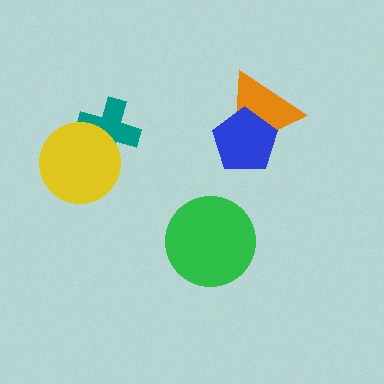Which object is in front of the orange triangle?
The blue pentagon is in front of the orange triangle.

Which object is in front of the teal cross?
The yellow circle is in front of the teal cross.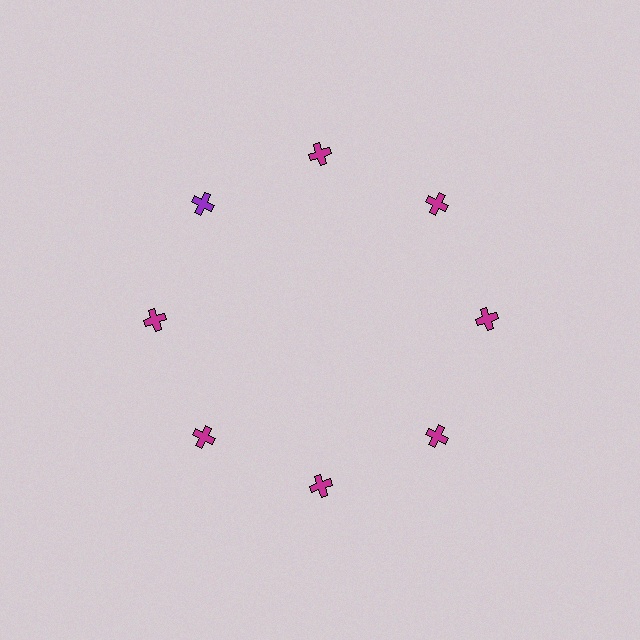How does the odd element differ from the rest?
It has a different color: purple instead of magenta.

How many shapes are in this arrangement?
There are 8 shapes arranged in a ring pattern.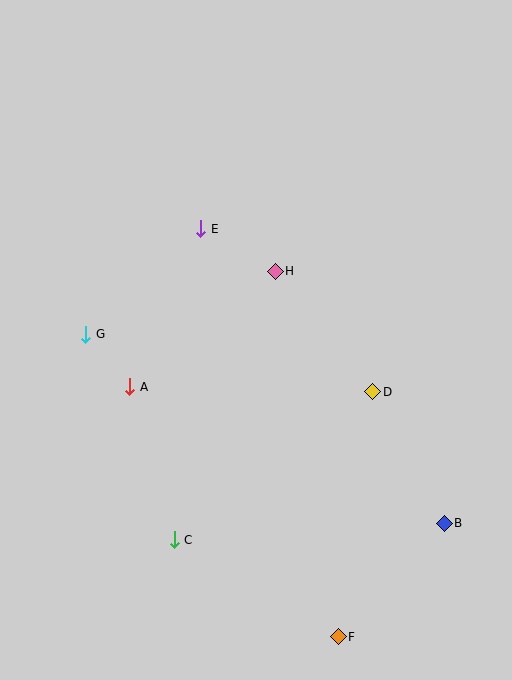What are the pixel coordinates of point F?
Point F is at (338, 637).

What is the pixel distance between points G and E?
The distance between G and E is 156 pixels.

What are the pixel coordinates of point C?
Point C is at (174, 540).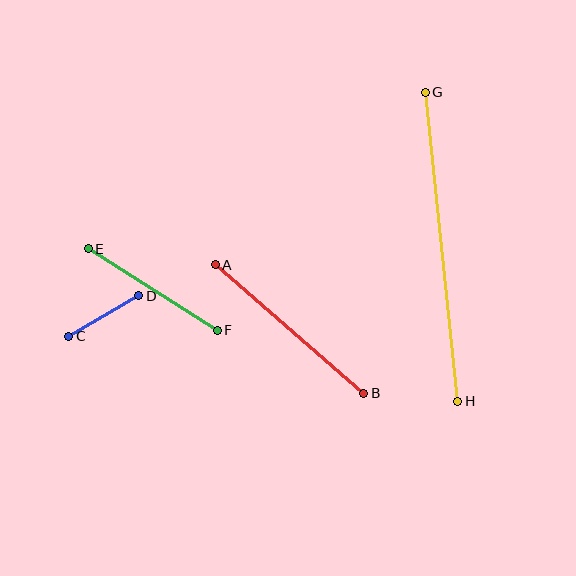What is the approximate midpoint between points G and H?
The midpoint is at approximately (441, 247) pixels.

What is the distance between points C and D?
The distance is approximately 81 pixels.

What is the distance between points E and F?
The distance is approximately 152 pixels.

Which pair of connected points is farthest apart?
Points G and H are farthest apart.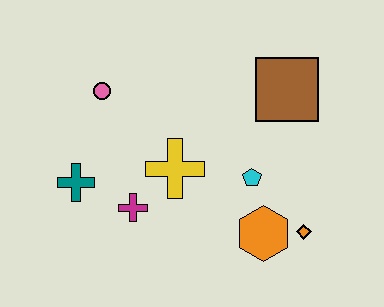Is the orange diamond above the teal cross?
No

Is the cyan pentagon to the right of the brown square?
No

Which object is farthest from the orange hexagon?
The pink circle is farthest from the orange hexagon.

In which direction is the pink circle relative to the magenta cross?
The pink circle is above the magenta cross.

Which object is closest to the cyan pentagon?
The orange hexagon is closest to the cyan pentagon.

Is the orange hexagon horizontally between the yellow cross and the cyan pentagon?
No